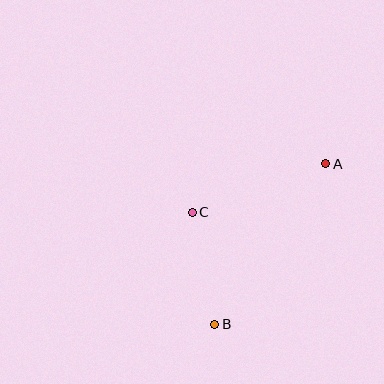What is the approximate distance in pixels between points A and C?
The distance between A and C is approximately 142 pixels.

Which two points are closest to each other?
Points B and C are closest to each other.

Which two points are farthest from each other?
Points A and B are farthest from each other.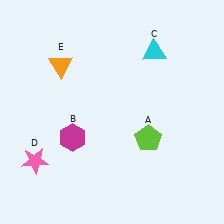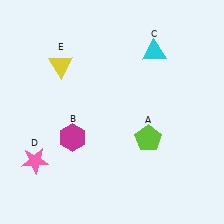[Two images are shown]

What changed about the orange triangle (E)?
In Image 1, E is orange. In Image 2, it changed to yellow.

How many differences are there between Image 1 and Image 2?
There is 1 difference between the two images.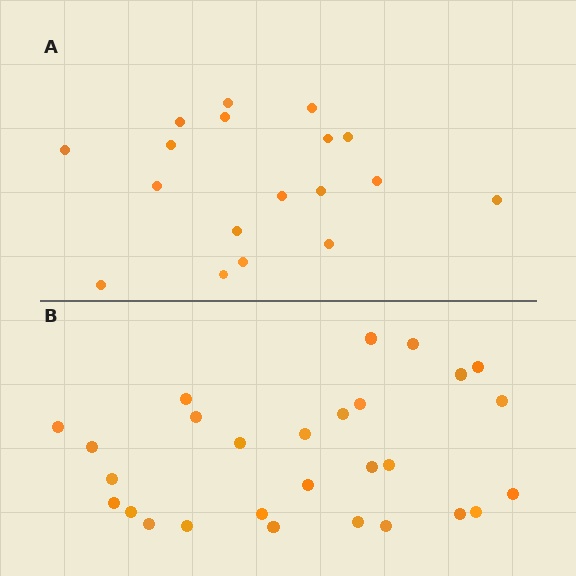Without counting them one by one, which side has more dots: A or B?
Region B (the bottom region) has more dots.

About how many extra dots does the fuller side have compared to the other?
Region B has roughly 10 or so more dots than region A.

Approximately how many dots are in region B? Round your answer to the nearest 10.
About 30 dots. (The exact count is 28, which rounds to 30.)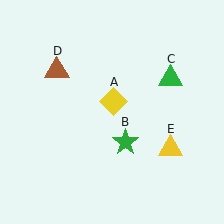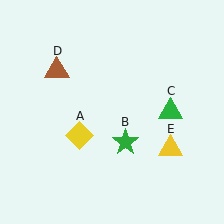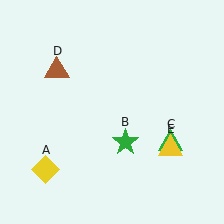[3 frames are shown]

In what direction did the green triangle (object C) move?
The green triangle (object C) moved down.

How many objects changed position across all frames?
2 objects changed position: yellow diamond (object A), green triangle (object C).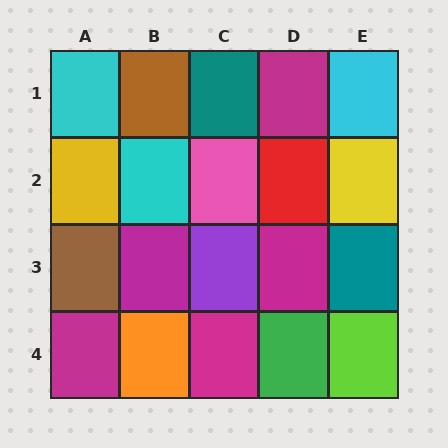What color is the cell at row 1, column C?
Teal.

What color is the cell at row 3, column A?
Brown.